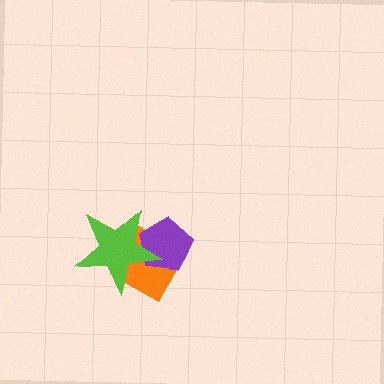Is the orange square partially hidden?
Yes, it is partially covered by another shape.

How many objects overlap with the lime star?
2 objects overlap with the lime star.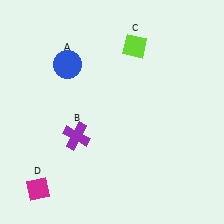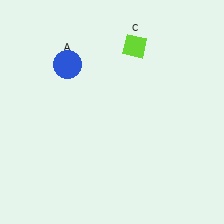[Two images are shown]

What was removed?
The magenta diamond (D), the purple cross (B) were removed in Image 2.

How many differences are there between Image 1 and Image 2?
There are 2 differences between the two images.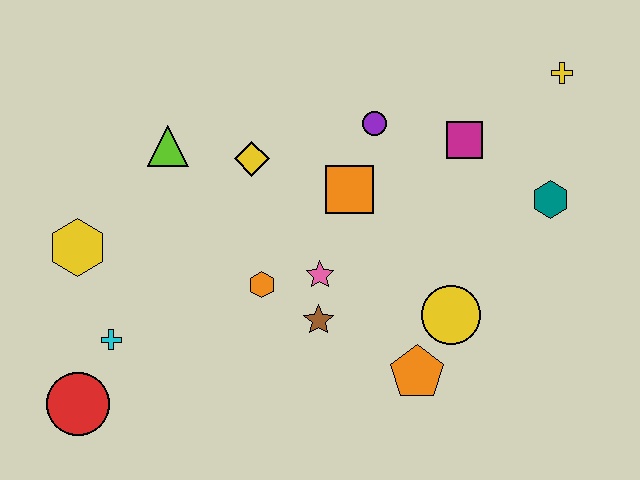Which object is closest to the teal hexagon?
The magenta square is closest to the teal hexagon.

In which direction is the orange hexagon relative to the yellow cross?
The orange hexagon is to the left of the yellow cross.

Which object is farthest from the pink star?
The yellow cross is farthest from the pink star.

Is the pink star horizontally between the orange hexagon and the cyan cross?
No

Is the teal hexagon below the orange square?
Yes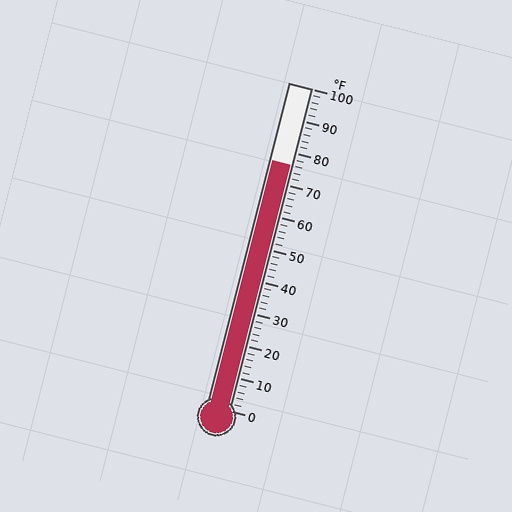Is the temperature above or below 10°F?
The temperature is above 10°F.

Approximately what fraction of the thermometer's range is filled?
The thermometer is filled to approximately 75% of its range.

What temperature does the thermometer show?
The thermometer shows approximately 76°F.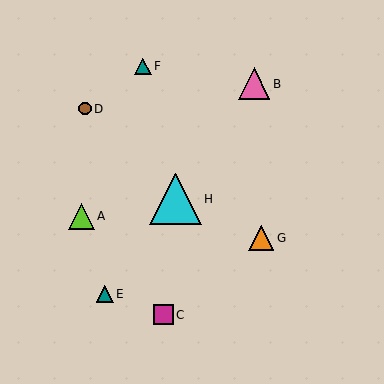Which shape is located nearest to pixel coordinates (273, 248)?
The orange triangle (labeled G) at (261, 238) is nearest to that location.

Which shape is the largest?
The cyan triangle (labeled H) is the largest.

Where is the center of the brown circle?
The center of the brown circle is at (85, 109).